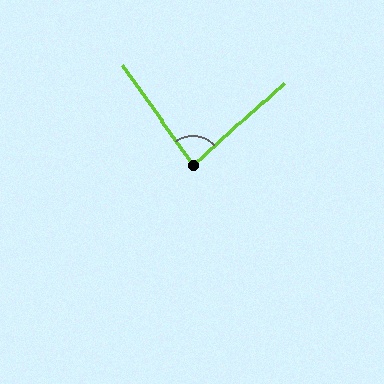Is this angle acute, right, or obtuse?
It is acute.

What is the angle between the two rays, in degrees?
Approximately 84 degrees.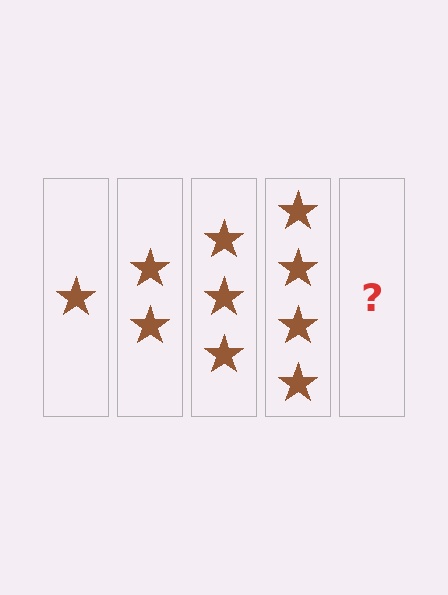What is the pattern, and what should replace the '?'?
The pattern is that each step adds one more star. The '?' should be 5 stars.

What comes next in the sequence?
The next element should be 5 stars.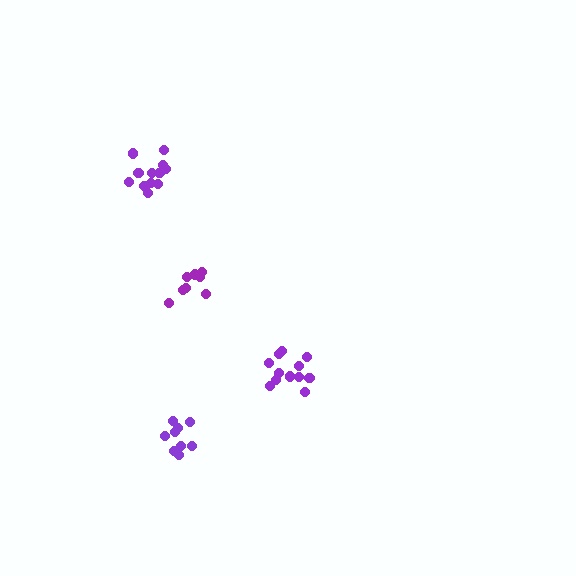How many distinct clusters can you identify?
There are 4 distinct clusters.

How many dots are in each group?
Group 1: 8 dots, Group 2: 9 dots, Group 3: 12 dots, Group 4: 12 dots (41 total).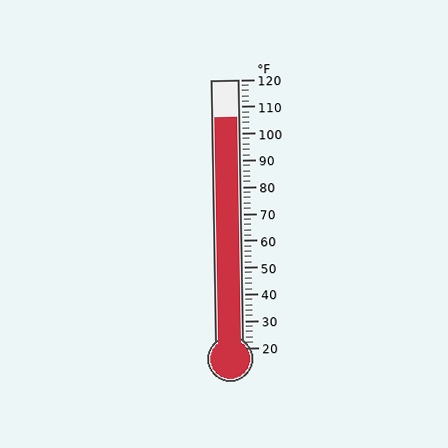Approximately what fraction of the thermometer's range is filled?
The thermometer is filled to approximately 85% of its range.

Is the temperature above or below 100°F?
The temperature is above 100°F.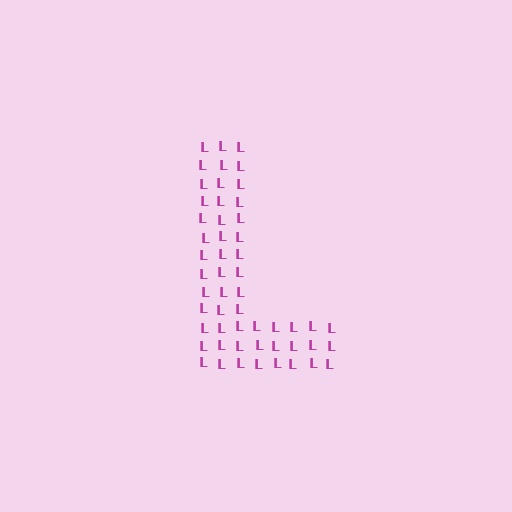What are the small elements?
The small elements are letter L's.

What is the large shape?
The large shape is the letter L.